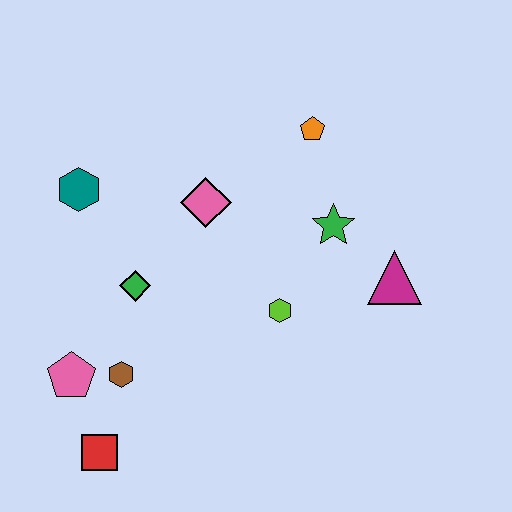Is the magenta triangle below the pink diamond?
Yes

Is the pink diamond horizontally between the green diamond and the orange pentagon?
Yes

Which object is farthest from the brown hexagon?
The orange pentagon is farthest from the brown hexagon.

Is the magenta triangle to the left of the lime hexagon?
No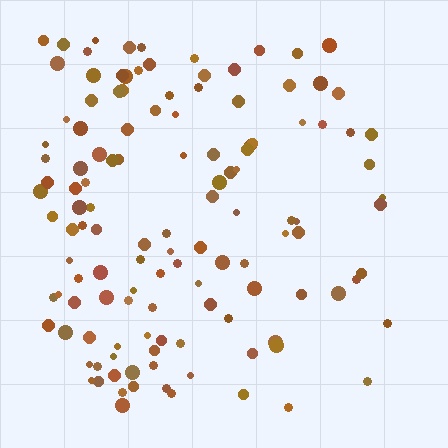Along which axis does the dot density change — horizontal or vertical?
Horizontal.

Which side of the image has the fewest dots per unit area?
The right.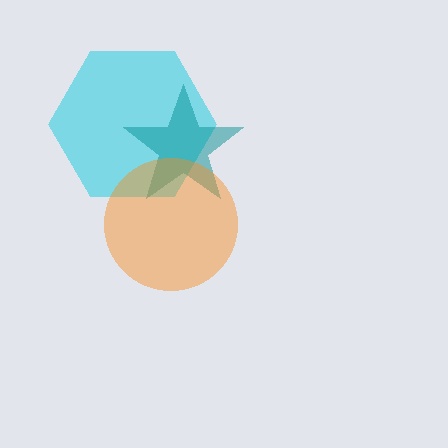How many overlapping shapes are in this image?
There are 3 overlapping shapes in the image.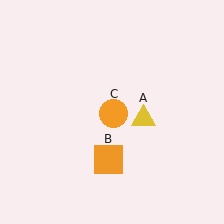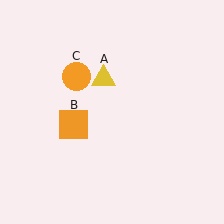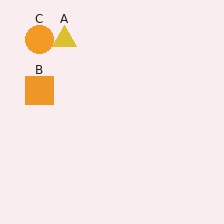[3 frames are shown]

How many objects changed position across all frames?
3 objects changed position: yellow triangle (object A), orange square (object B), orange circle (object C).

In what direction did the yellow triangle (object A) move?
The yellow triangle (object A) moved up and to the left.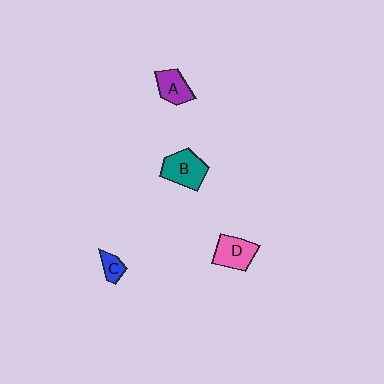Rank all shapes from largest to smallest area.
From largest to smallest: B (teal), D (pink), A (purple), C (blue).